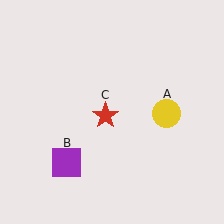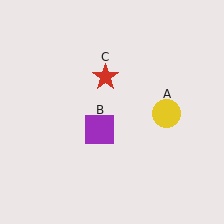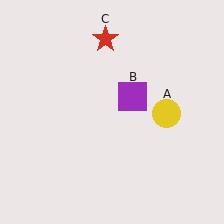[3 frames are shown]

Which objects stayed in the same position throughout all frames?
Yellow circle (object A) remained stationary.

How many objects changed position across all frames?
2 objects changed position: purple square (object B), red star (object C).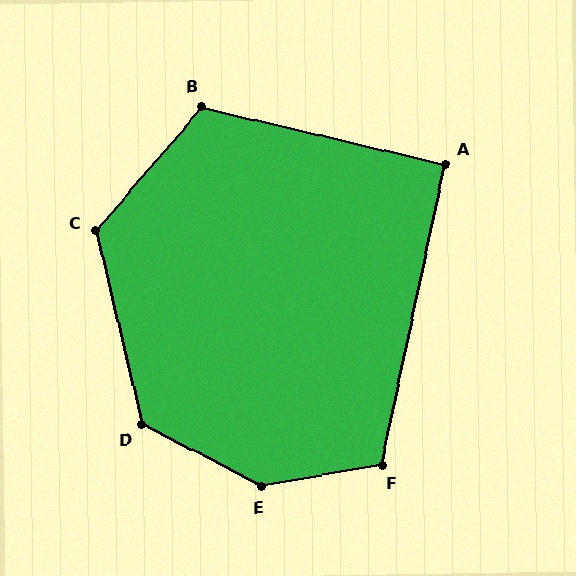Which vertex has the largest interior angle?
E, at approximately 143 degrees.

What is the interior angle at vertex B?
Approximately 117 degrees (obtuse).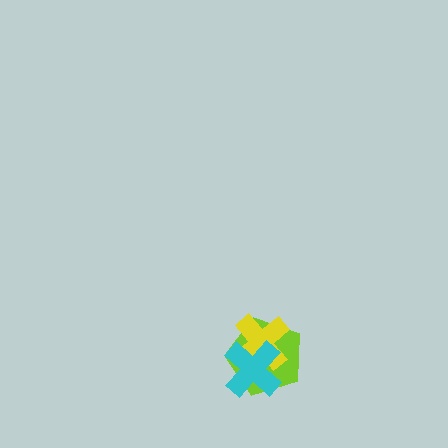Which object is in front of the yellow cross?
The cyan cross is in front of the yellow cross.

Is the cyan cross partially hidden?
No, no other shape covers it.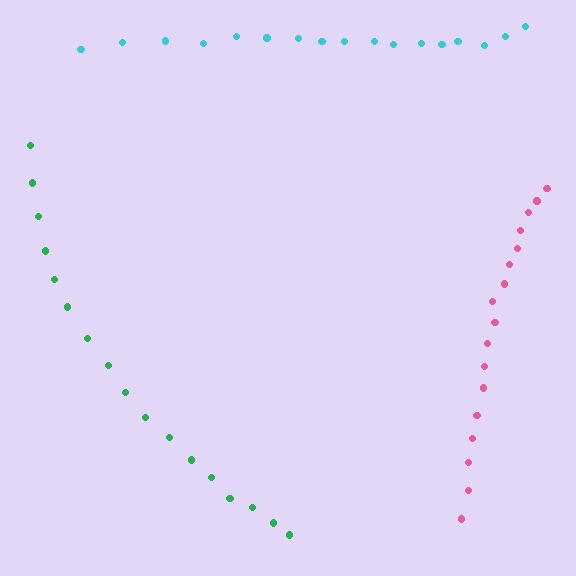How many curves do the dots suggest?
There are 3 distinct paths.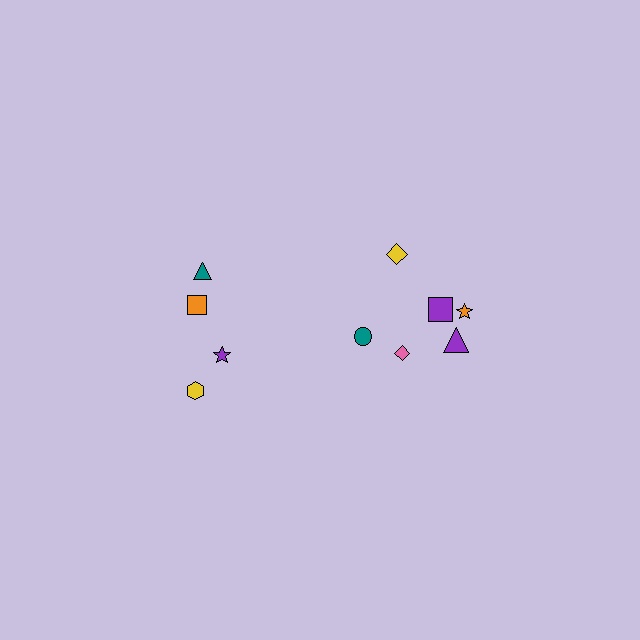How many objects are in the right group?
There are 6 objects.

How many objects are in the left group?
There are 4 objects.